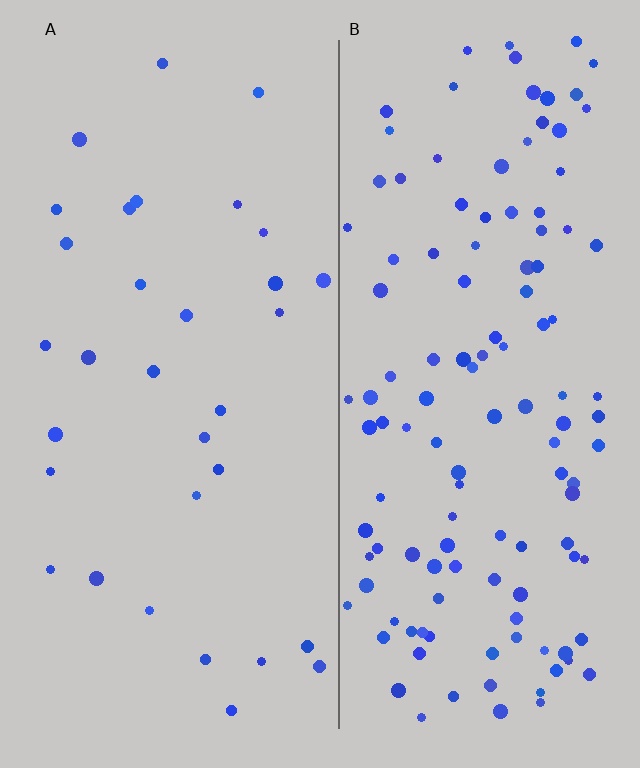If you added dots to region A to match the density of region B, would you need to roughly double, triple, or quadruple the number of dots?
Approximately quadruple.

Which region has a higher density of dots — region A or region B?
B (the right).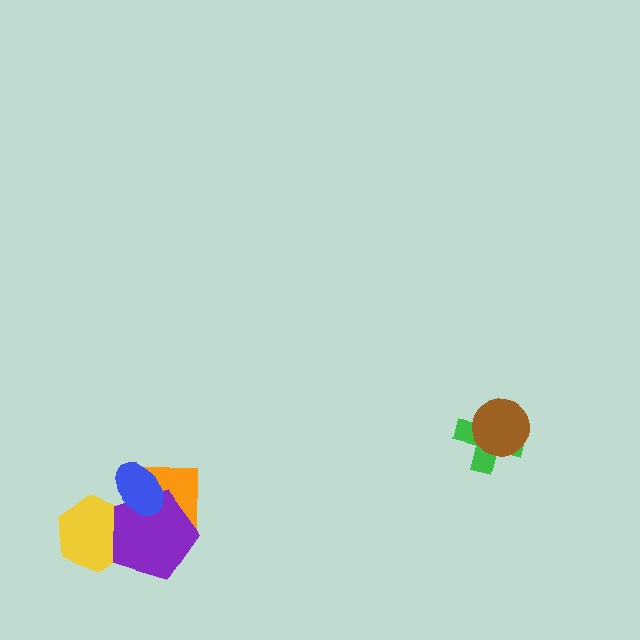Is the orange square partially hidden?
Yes, it is partially covered by another shape.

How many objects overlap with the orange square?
2 objects overlap with the orange square.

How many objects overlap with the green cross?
1 object overlaps with the green cross.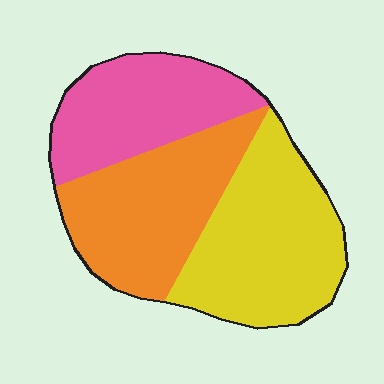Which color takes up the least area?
Pink, at roughly 30%.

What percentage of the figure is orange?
Orange takes up about one third (1/3) of the figure.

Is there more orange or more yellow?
Yellow.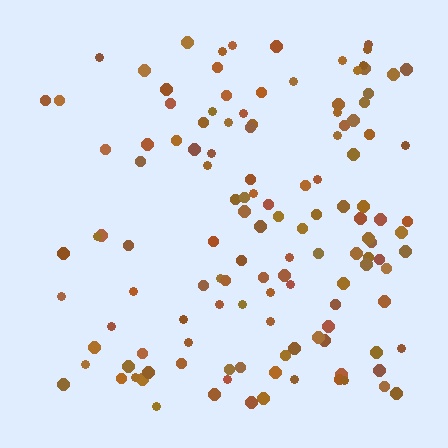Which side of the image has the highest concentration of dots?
The right.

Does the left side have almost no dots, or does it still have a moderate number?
Still a moderate number, just noticeably fewer than the right.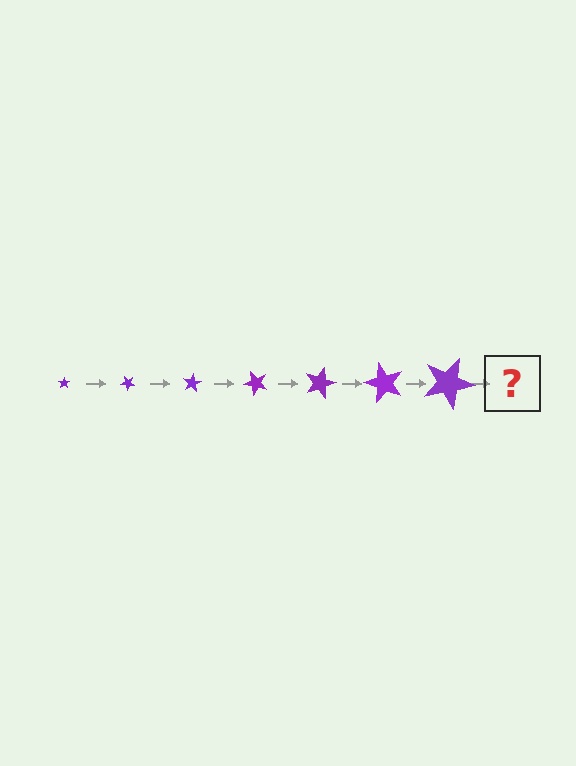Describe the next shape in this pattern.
It should be a star, larger than the previous one and rotated 280 degrees from the start.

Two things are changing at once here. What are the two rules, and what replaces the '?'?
The two rules are that the star grows larger each step and it rotates 40 degrees each step. The '?' should be a star, larger than the previous one and rotated 280 degrees from the start.